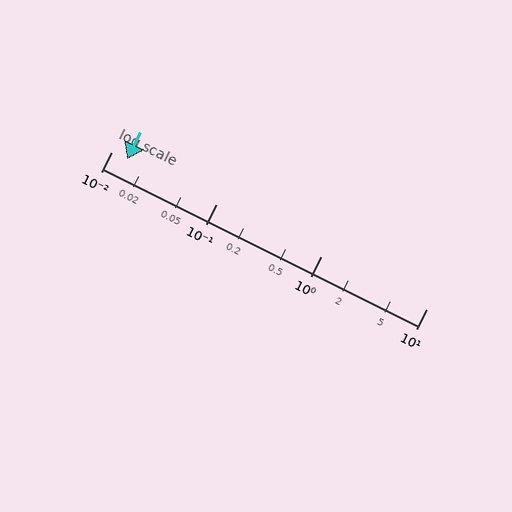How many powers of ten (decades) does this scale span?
The scale spans 3 decades, from 0.01 to 10.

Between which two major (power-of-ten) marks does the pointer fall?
The pointer is between 0.01 and 0.1.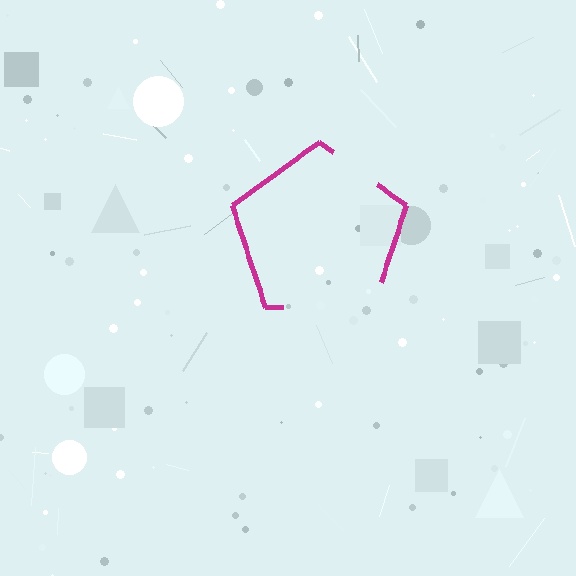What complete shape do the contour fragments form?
The contour fragments form a pentagon.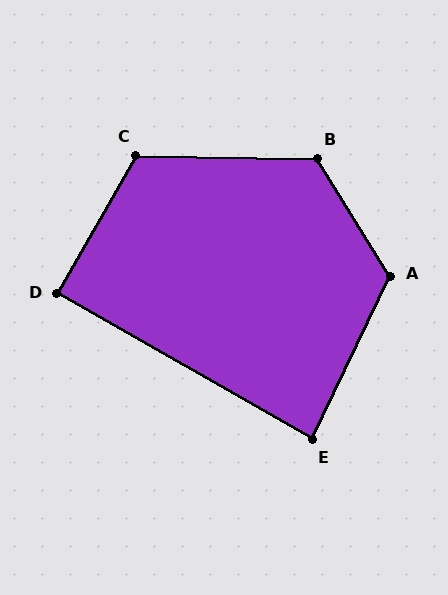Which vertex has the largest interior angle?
A, at approximately 123 degrees.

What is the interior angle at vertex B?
Approximately 123 degrees (obtuse).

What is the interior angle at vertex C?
Approximately 119 degrees (obtuse).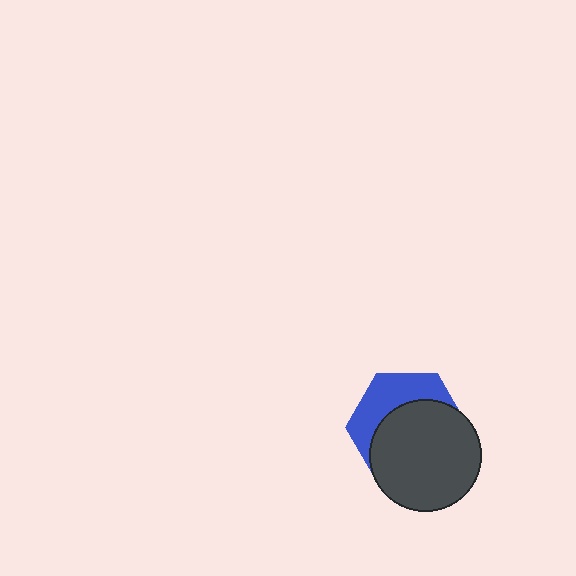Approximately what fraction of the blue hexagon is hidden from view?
Roughly 63% of the blue hexagon is hidden behind the dark gray circle.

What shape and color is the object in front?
The object in front is a dark gray circle.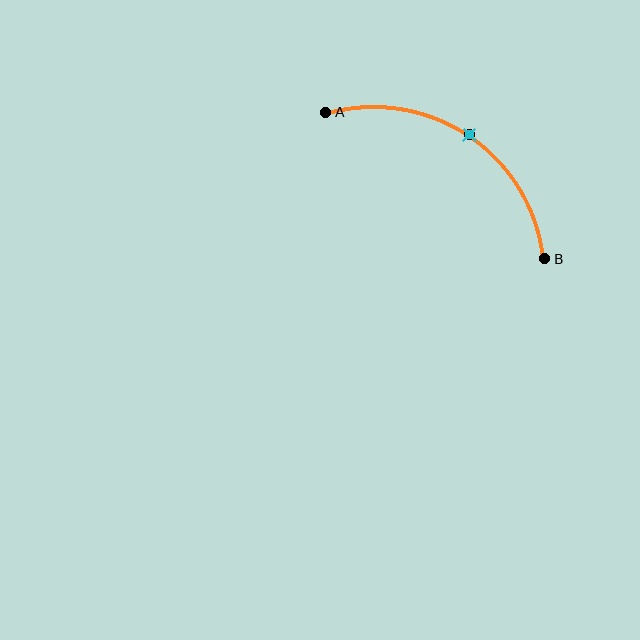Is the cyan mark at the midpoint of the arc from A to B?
Yes. The cyan mark lies on the arc at equal arc-length from both A and B — it is the arc midpoint.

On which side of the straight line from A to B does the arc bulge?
The arc bulges above and to the right of the straight line connecting A and B.